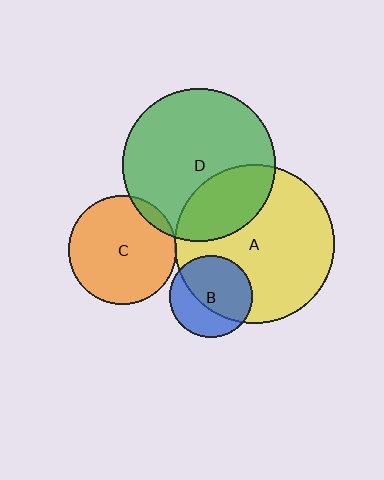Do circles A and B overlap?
Yes.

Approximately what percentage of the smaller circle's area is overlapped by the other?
Approximately 60%.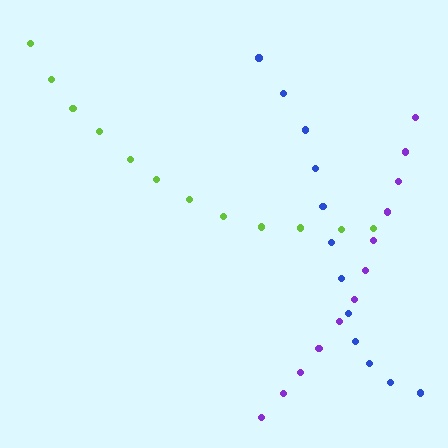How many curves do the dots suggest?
There are 3 distinct paths.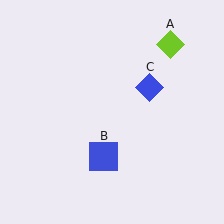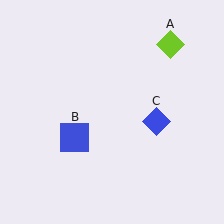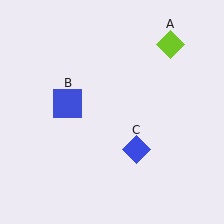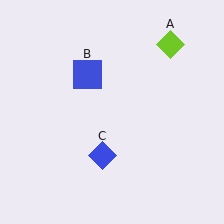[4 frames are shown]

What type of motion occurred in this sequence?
The blue square (object B), blue diamond (object C) rotated clockwise around the center of the scene.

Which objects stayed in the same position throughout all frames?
Lime diamond (object A) remained stationary.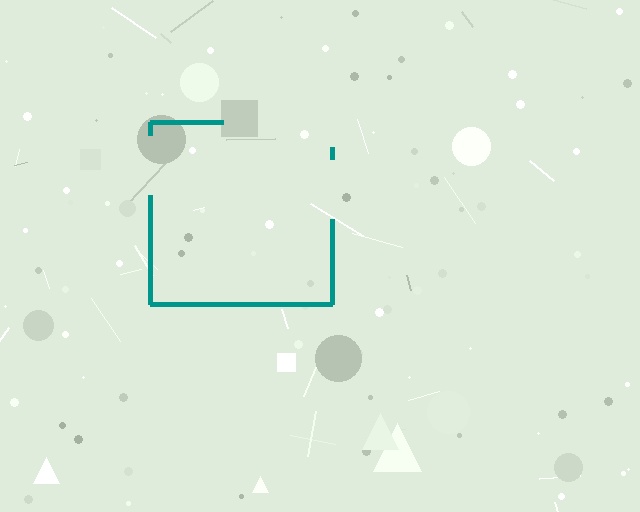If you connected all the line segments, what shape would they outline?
They would outline a square.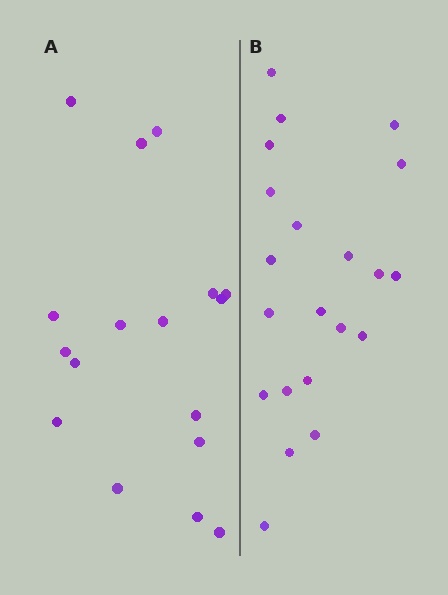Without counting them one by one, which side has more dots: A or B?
Region B (the right region) has more dots.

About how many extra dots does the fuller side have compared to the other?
Region B has about 4 more dots than region A.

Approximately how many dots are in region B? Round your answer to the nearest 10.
About 20 dots. (The exact count is 21, which rounds to 20.)